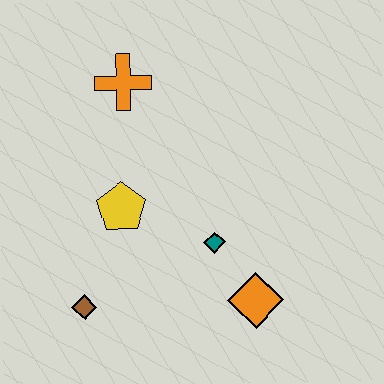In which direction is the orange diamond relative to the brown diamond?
The orange diamond is to the right of the brown diamond.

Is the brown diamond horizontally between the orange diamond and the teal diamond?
No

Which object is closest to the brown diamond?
The yellow pentagon is closest to the brown diamond.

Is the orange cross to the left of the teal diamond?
Yes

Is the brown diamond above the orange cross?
No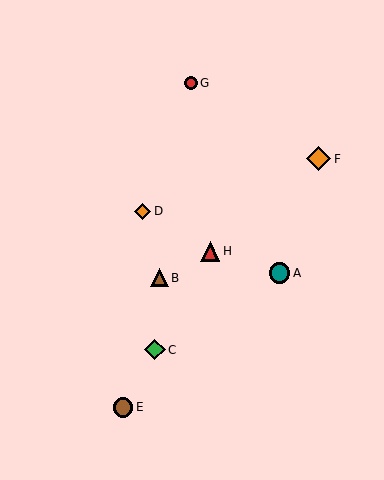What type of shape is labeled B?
Shape B is a brown triangle.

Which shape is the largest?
The orange diamond (labeled F) is the largest.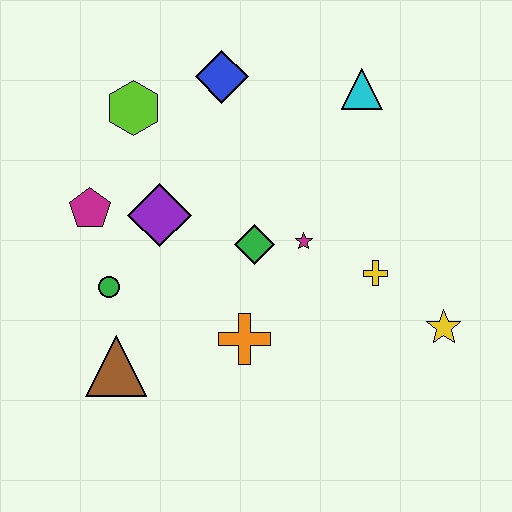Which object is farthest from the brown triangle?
The cyan triangle is farthest from the brown triangle.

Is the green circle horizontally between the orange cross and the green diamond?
No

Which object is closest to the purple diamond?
The magenta pentagon is closest to the purple diamond.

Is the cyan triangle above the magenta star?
Yes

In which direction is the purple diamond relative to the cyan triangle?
The purple diamond is to the left of the cyan triangle.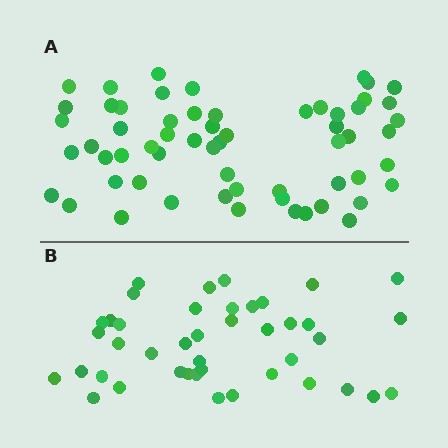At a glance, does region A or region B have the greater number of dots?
Region A (the top region) has more dots.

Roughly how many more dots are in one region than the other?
Region A has approximately 20 more dots than region B.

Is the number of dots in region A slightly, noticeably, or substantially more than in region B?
Region A has noticeably more, but not dramatically so. The ratio is roughly 1.4 to 1.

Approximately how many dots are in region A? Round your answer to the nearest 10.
About 60 dots.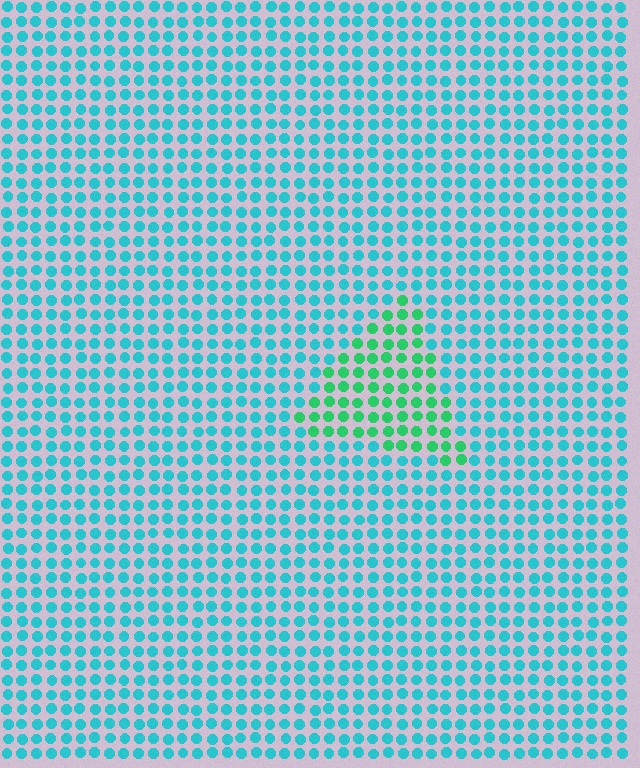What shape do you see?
I see a triangle.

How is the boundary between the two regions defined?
The boundary is defined purely by a slight shift in hue (about 40 degrees). Spacing, size, and orientation are identical on both sides.